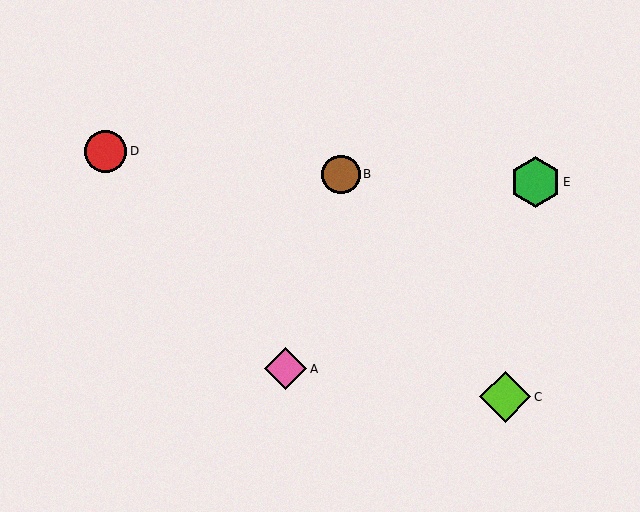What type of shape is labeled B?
Shape B is a brown circle.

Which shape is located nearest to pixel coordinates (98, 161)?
The red circle (labeled D) at (105, 152) is nearest to that location.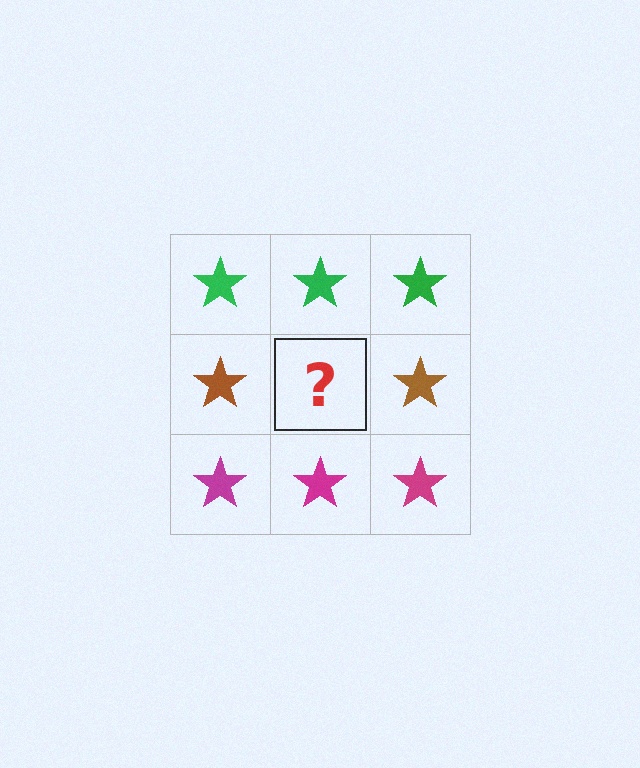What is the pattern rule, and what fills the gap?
The rule is that each row has a consistent color. The gap should be filled with a brown star.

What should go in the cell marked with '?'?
The missing cell should contain a brown star.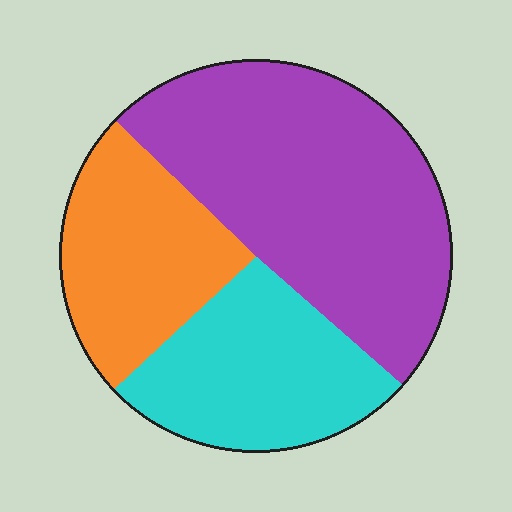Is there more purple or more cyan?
Purple.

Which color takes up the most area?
Purple, at roughly 50%.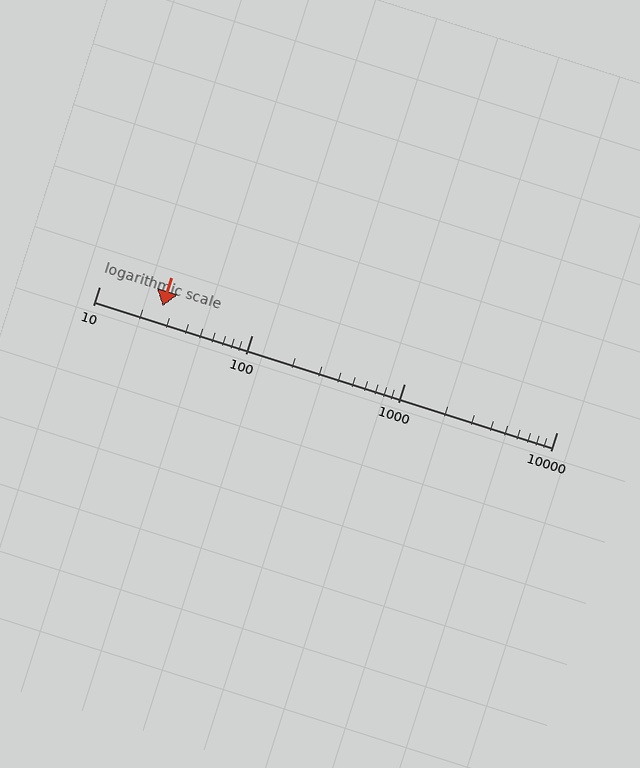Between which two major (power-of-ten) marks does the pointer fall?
The pointer is between 10 and 100.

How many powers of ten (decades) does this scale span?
The scale spans 3 decades, from 10 to 10000.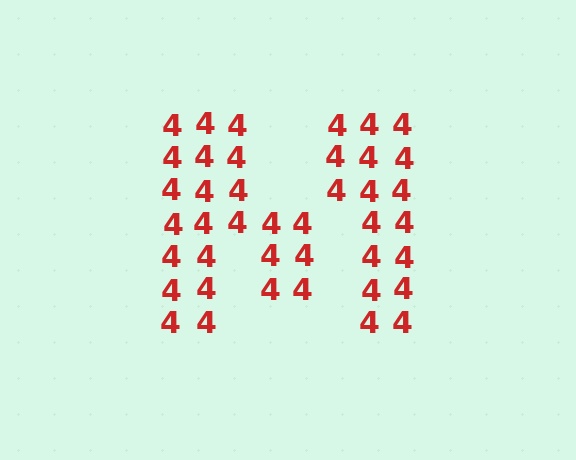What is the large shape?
The large shape is the letter M.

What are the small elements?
The small elements are digit 4's.